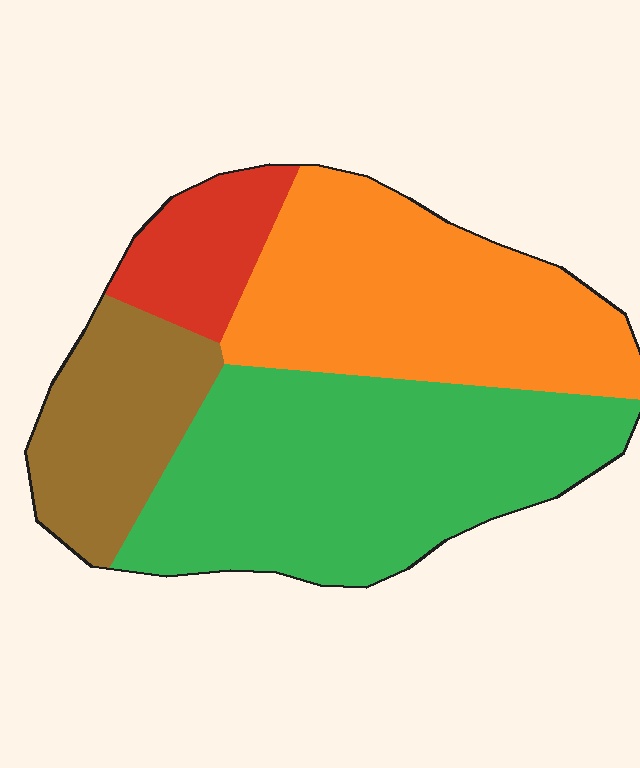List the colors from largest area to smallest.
From largest to smallest: green, orange, brown, red.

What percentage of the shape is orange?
Orange takes up about one third (1/3) of the shape.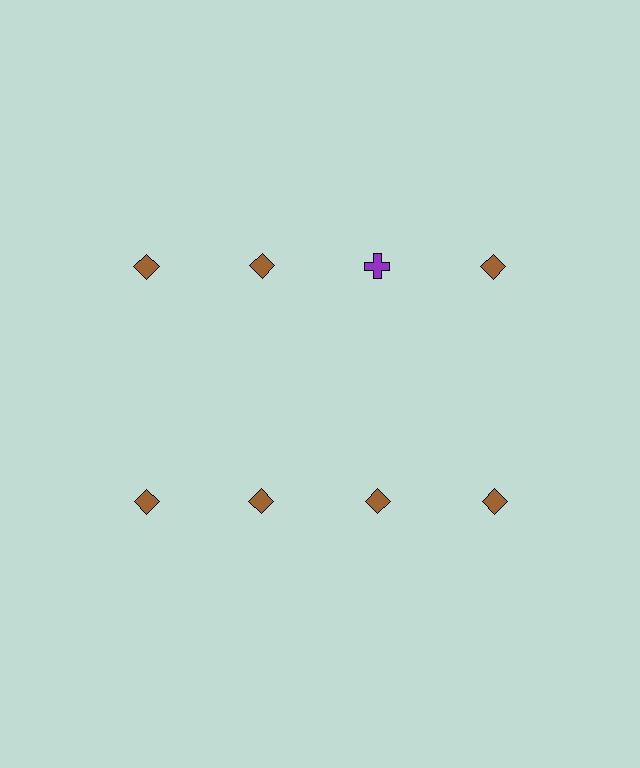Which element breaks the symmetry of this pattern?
The purple cross in the top row, center column breaks the symmetry. All other shapes are brown diamonds.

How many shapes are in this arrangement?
There are 8 shapes arranged in a grid pattern.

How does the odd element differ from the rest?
It differs in both color (purple instead of brown) and shape (cross instead of diamond).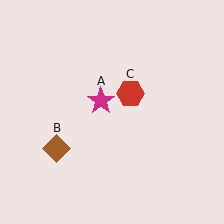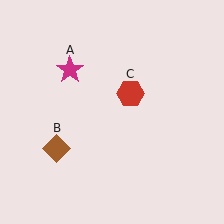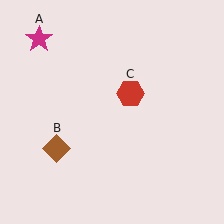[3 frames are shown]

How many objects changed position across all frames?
1 object changed position: magenta star (object A).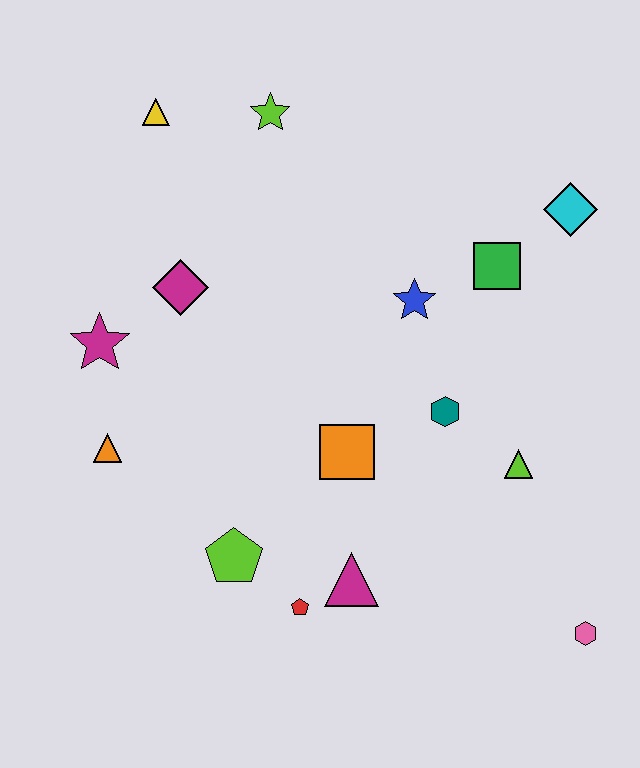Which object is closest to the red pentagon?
The magenta triangle is closest to the red pentagon.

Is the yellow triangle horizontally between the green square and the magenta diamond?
No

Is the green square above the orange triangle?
Yes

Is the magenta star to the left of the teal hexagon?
Yes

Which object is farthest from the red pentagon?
The yellow triangle is farthest from the red pentagon.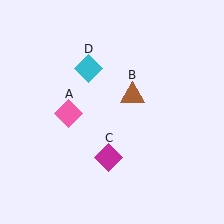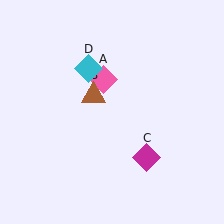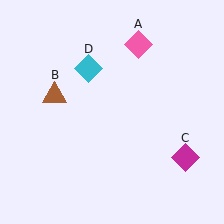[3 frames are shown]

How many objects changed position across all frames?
3 objects changed position: pink diamond (object A), brown triangle (object B), magenta diamond (object C).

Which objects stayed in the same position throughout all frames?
Cyan diamond (object D) remained stationary.